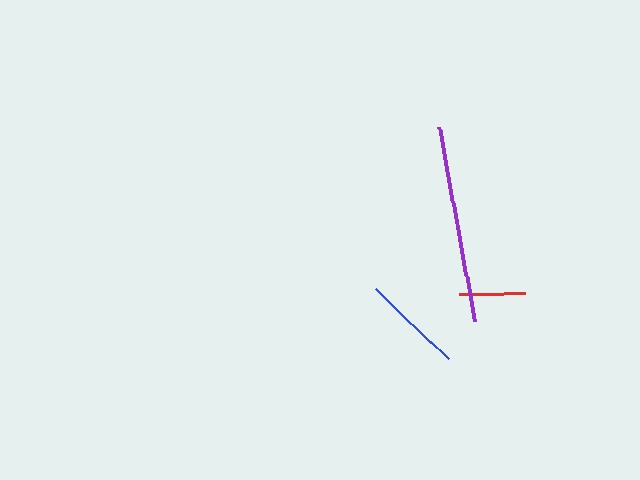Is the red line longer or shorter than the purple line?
The purple line is longer than the red line.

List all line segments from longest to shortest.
From longest to shortest: purple, blue, red.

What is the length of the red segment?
The red segment is approximately 66 pixels long.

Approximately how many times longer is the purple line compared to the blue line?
The purple line is approximately 1.9 times the length of the blue line.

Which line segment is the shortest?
The red line is the shortest at approximately 66 pixels.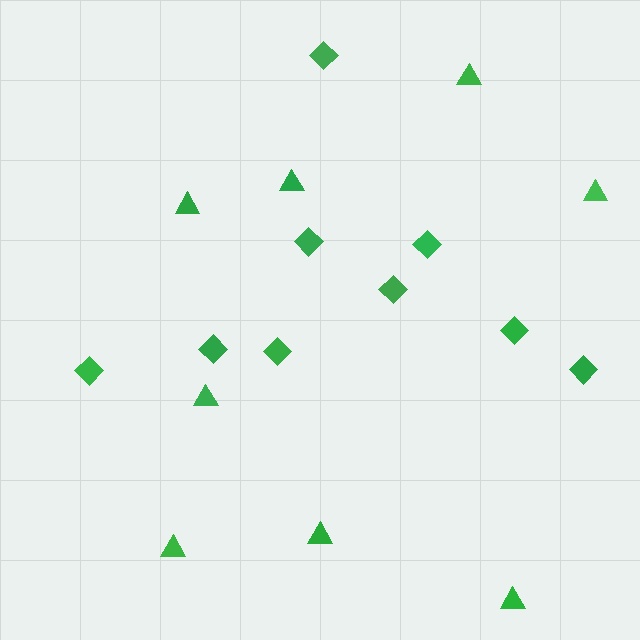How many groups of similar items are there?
There are 2 groups: one group of diamonds (9) and one group of triangles (8).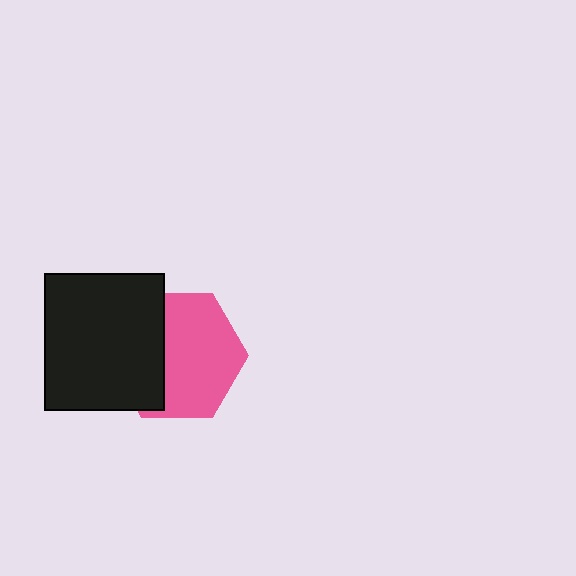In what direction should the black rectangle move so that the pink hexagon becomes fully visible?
The black rectangle should move left. That is the shortest direction to clear the overlap and leave the pink hexagon fully visible.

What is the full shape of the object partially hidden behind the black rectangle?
The partially hidden object is a pink hexagon.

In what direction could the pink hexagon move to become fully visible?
The pink hexagon could move right. That would shift it out from behind the black rectangle entirely.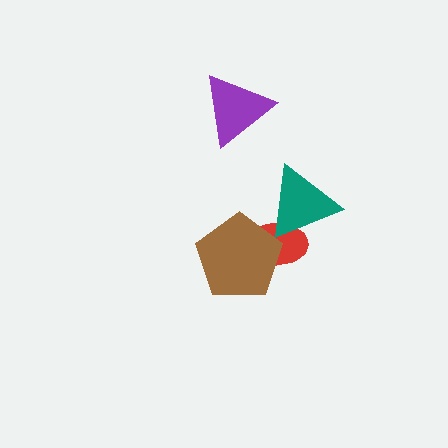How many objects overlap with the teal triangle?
1 object overlaps with the teal triangle.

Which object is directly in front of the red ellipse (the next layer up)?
The teal triangle is directly in front of the red ellipse.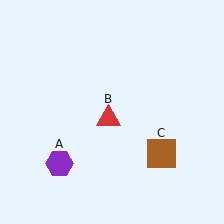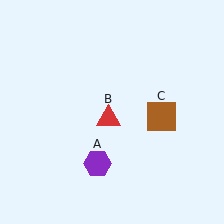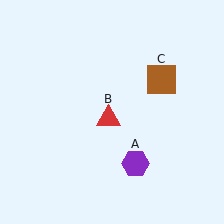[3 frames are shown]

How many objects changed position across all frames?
2 objects changed position: purple hexagon (object A), brown square (object C).